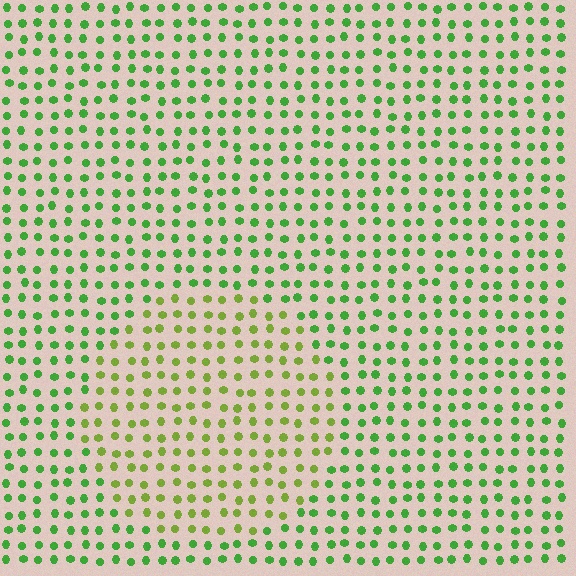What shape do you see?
I see a circle.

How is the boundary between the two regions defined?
The boundary is defined purely by a slight shift in hue (about 32 degrees). Spacing, size, and orientation are identical on both sides.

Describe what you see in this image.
The image is filled with small green elements in a uniform arrangement. A circle-shaped region is visible where the elements are tinted to a slightly different hue, forming a subtle color boundary.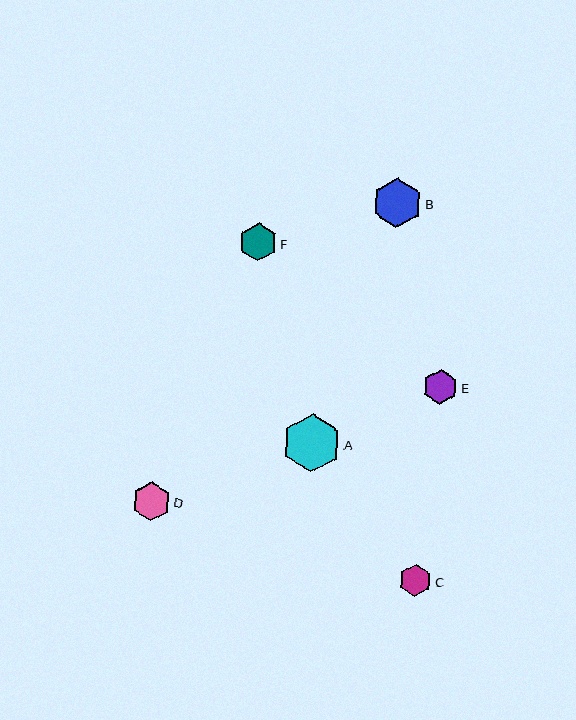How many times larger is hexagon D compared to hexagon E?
Hexagon D is approximately 1.1 times the size of hexagon E.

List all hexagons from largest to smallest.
From largest to smallest: A, B, D, F, E, C.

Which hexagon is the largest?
Hexagon A is the largest with a size of approximately 58 pixels.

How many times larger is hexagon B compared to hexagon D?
Hexagon B is approximately 1.3 times the size of hexagon D.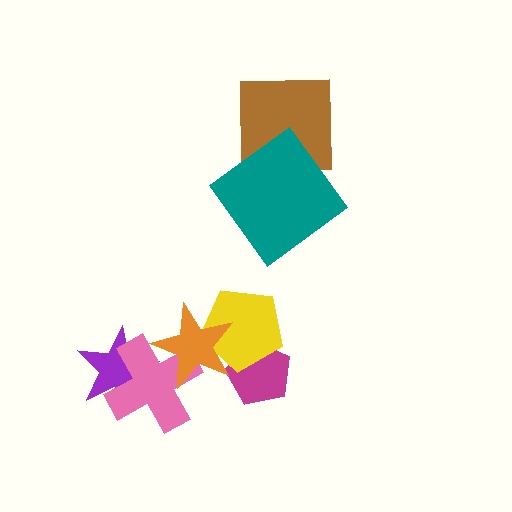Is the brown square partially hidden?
Yes, it is partially covered by another shape.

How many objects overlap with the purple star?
1 object overlaps with the purple star.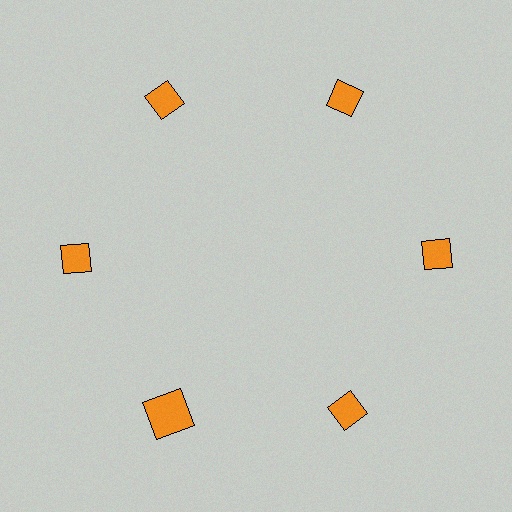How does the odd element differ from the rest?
It has a different shape: square instead of diamond.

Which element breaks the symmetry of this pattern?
The orange square at roughly the 7 o'clock position breaks the symmetry. All other shapes are orange diamonds.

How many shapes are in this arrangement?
There are 6 shapes arranged in a ring pattern.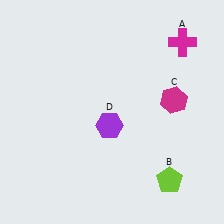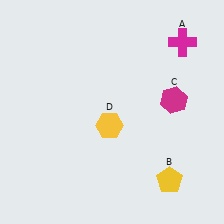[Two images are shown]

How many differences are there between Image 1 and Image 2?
There are 2 differences between the two images.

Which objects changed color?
B changed from lime to yellow. D changed from purple to yellow.